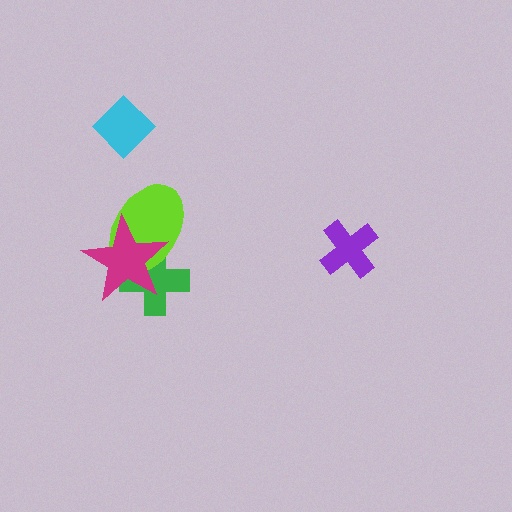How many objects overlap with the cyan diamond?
0 objects overlap with the cyan diamond.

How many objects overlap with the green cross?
2 objects overlap with the green cross.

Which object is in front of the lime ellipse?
The magenta star is in front of the lime ellipse.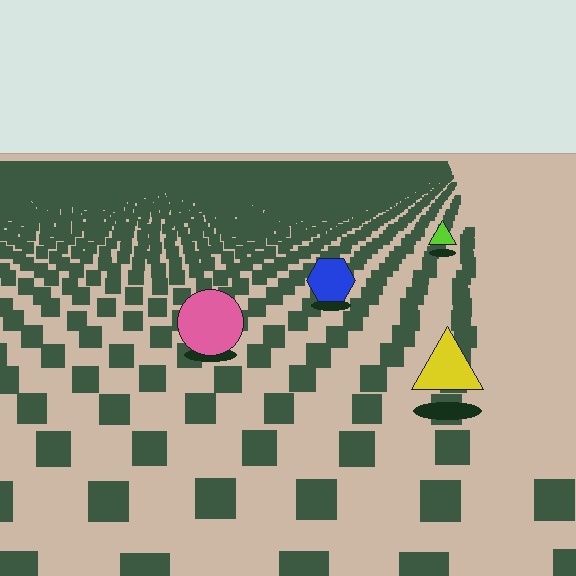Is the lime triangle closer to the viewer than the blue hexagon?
No. The blue hexagon is closer — you can tell from the texture gradient: the ground texture is coarser near it.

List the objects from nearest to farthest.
From nearest to farthest: the yellow triangle, the pink circle, the blue hexagon, the lime triangle.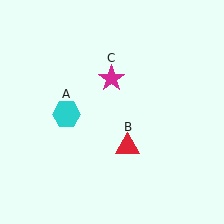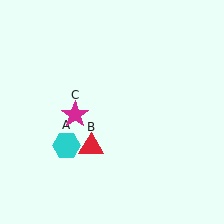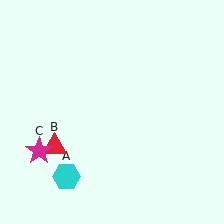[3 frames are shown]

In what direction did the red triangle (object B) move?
The red triangle (object B) moved left.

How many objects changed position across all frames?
3 objects changed position: cyan hexagon (object A), red triangle (object B), magenta star (object C).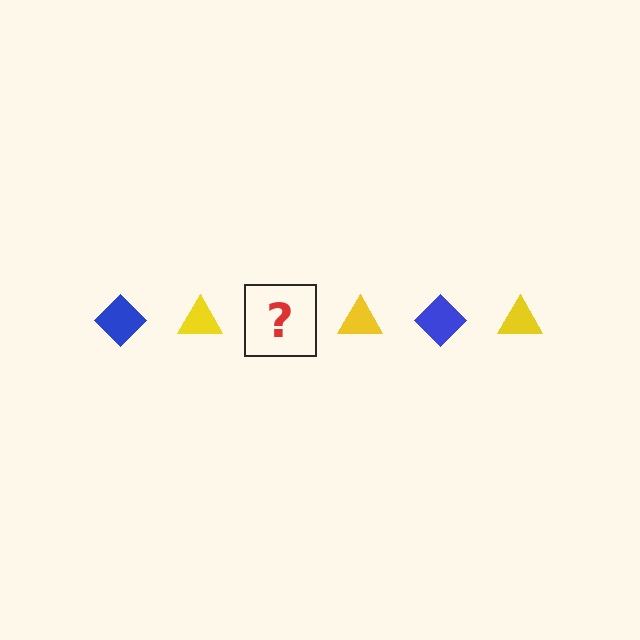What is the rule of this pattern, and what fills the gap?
The rule is that the pattern alternates between blue diamond and yellow triangle. The gap should be filled with a blue diamond.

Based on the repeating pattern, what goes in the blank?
The blank should be a blue diamond.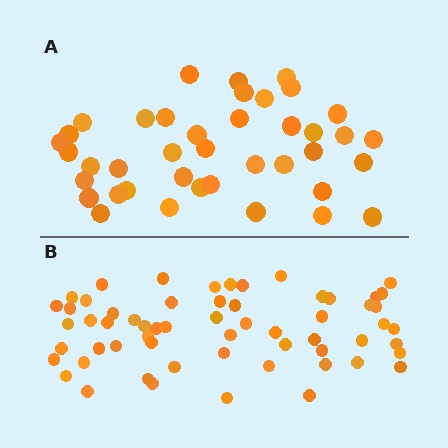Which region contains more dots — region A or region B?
Region B (the bottom region) has more dots.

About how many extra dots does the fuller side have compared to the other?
Region B has approximately 20 more dots than region A.